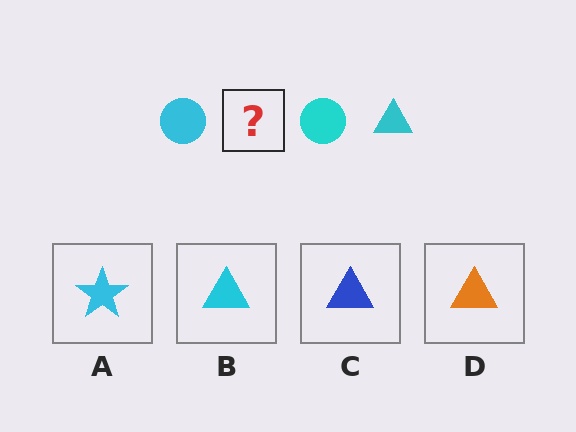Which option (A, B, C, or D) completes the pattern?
B.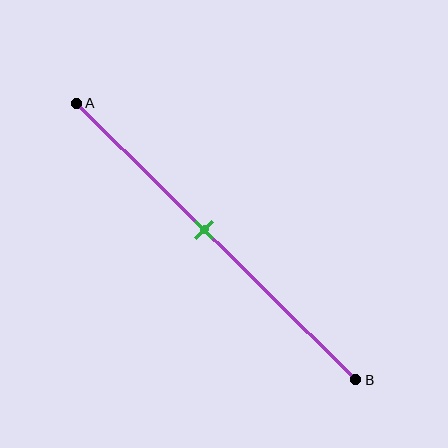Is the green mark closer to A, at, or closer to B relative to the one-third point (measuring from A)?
The green mark is closer to point B than the one-third point of segment AB.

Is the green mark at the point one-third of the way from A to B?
No, the mark is at about 45% from A, not at the 33% one-third point.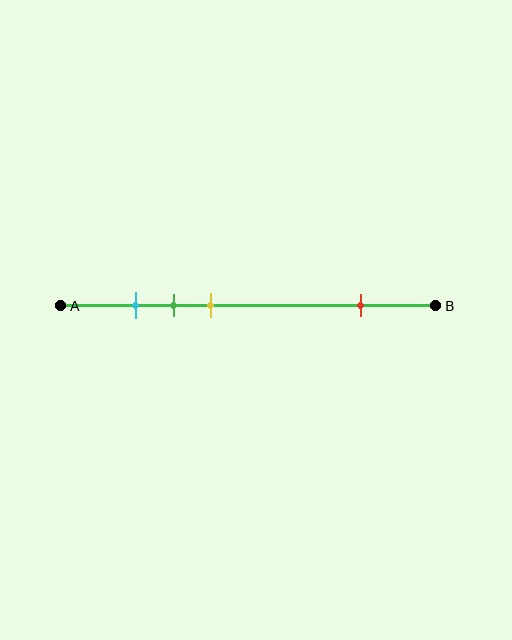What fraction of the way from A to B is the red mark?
The red mark is approximately 80% (0.8) of the way from A to B.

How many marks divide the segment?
There are 4 marks dividing the segment.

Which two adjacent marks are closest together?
The cyan and green marks are the closest adjacent pair.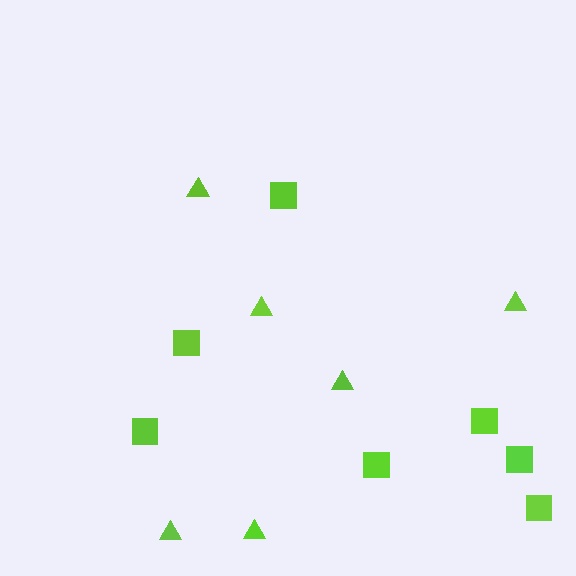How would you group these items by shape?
There are 2 groups: one group of squares (7) and one group of triangles (6).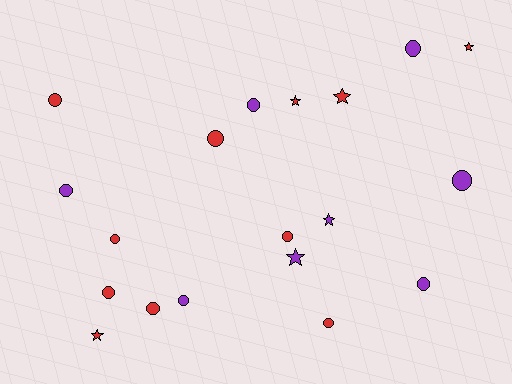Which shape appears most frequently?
Circle, with 13 objects.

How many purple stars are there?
There are 2 purple stars.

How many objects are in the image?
There are 19 objects.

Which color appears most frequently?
Red, with 11 objects.